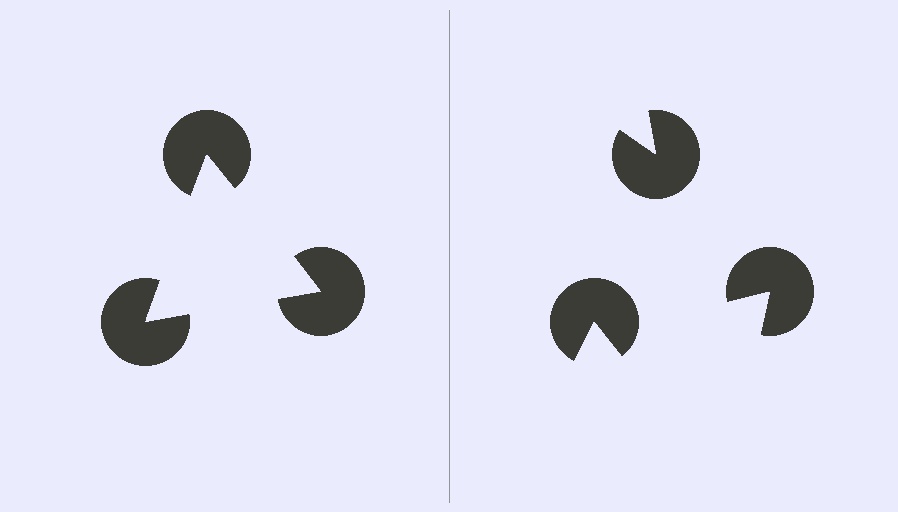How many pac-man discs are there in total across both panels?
6 — 3 on each side.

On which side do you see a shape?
An illusory triangle appears on the left side. On the right side the wedge cuts are rotated, so no coherent shape forms.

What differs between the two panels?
The pac-man discs are positioned identically on both sides; only the wedge orientations differ. On the left they align to a triangle; on the right they are misaligned.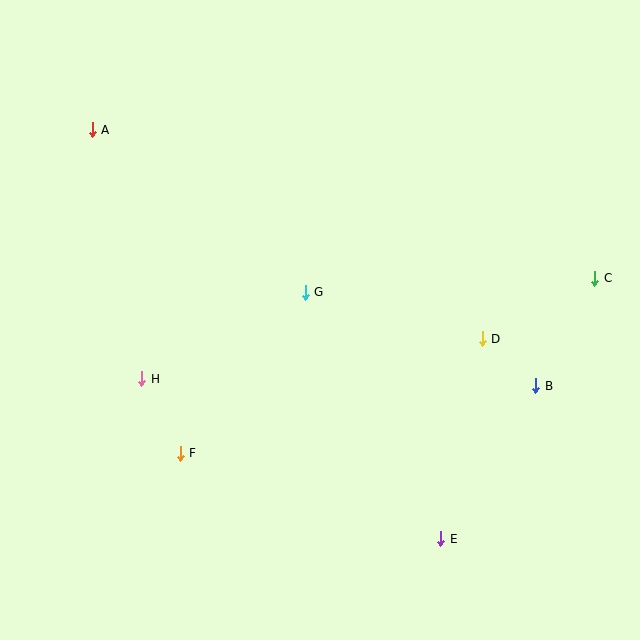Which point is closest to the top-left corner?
Point A is closest to the top-left corner.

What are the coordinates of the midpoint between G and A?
The midpoint between G and A is at (199, 211).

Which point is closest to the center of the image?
Point G at (305, 292) is closest to the center.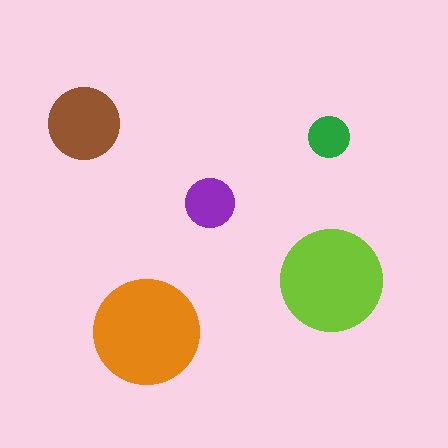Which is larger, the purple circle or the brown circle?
The brown one.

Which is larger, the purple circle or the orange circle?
The orange one.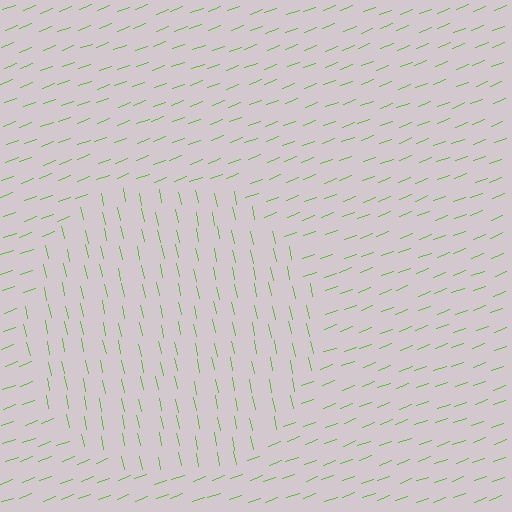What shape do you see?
I see a circle.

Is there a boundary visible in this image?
Yes, there is a texture boundary formed by a change in line orientation.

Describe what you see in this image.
The image is filled with small lime line segments. A circle region in the image has lines oriented differently from the surrounding lines, creating a visible texture boundary.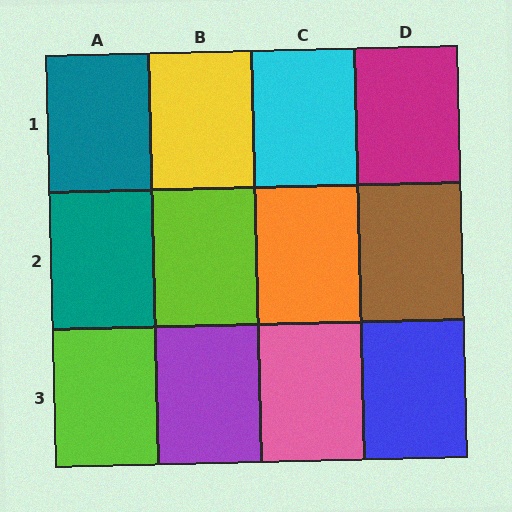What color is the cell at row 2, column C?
Orange.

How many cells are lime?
2 cells are lime.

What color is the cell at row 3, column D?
Blue.